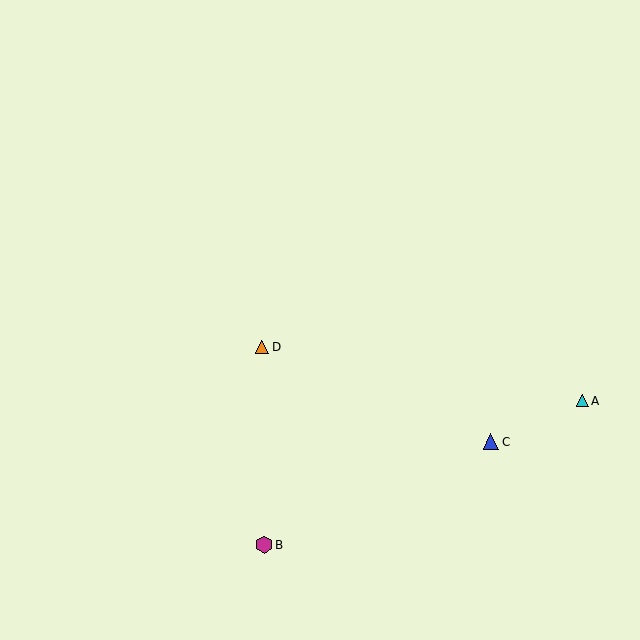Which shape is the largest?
The magenta hexagon (labeled B) is the largest.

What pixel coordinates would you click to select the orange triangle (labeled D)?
Click at (262, 347) to select the orange triangle D.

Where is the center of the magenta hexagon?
The center of the magenta hexagon is at (264, 545).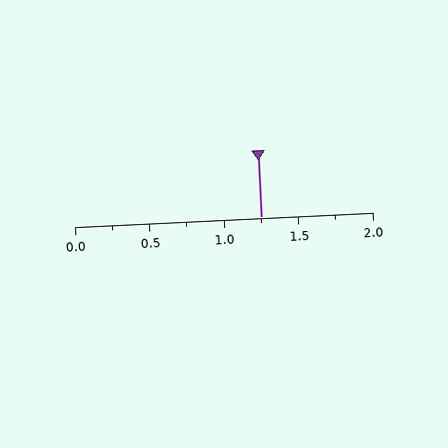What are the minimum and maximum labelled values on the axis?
The axis runs from 0.0 to 2.0.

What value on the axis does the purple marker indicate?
The marker indicates approximately 1.25.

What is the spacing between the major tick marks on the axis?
The major ticks are spaced 0.5 apart.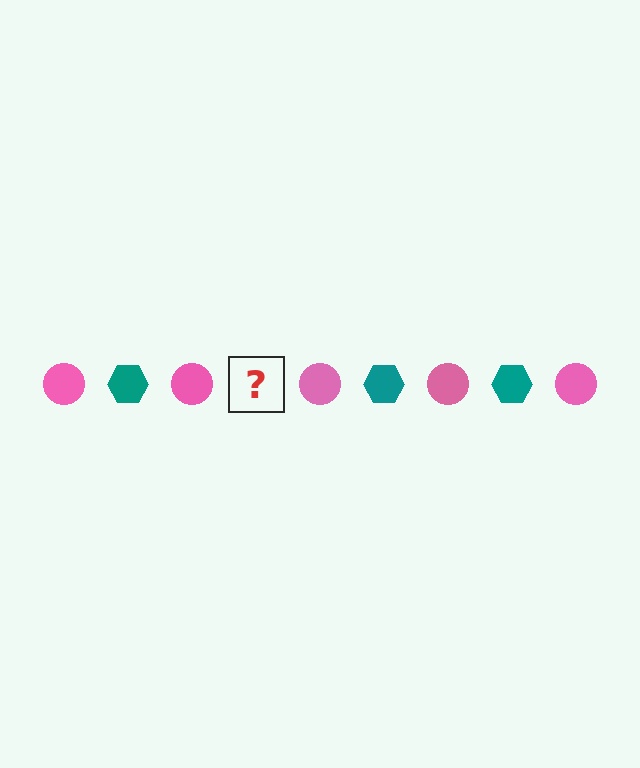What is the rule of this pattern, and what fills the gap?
The rule is that the pattern alternates between pink circle and teal hexagon. The gap should be filled with a teal hexagon.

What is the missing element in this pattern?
The missing element is a teal hexagon.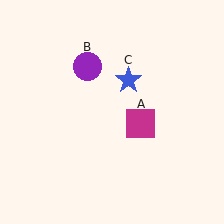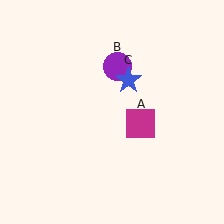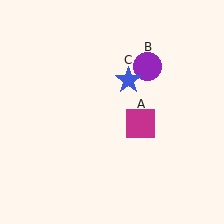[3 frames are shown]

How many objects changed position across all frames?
1 object changed position: purple circle (object B).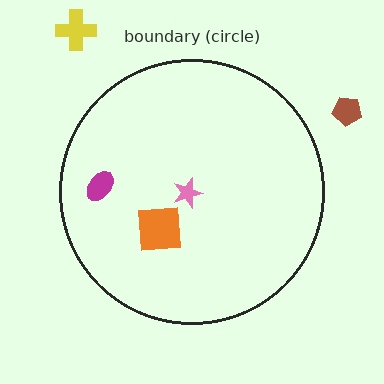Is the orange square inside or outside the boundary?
Inside.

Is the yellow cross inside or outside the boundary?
Outside.